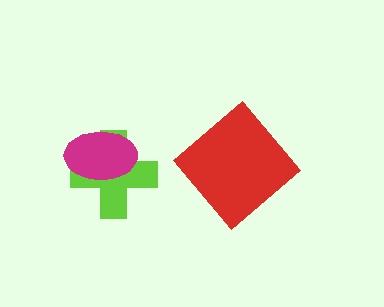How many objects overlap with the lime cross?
1 object overlaps with the lime cross.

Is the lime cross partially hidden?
Yes, it is partially covered by another shape.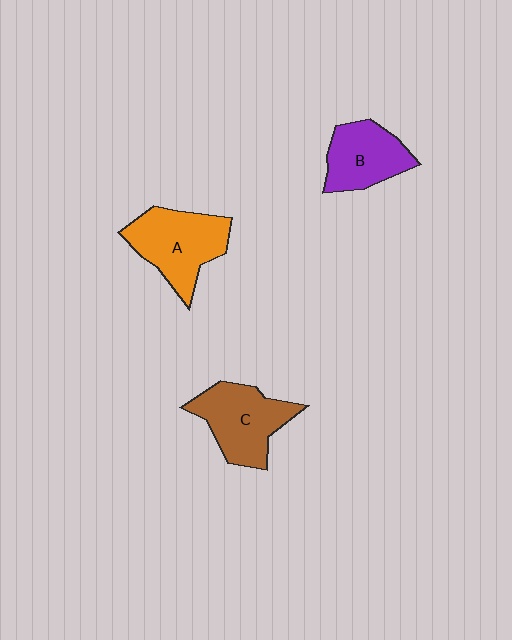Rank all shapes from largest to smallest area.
From largest to smallest: A (orange), C (brown), B (purple).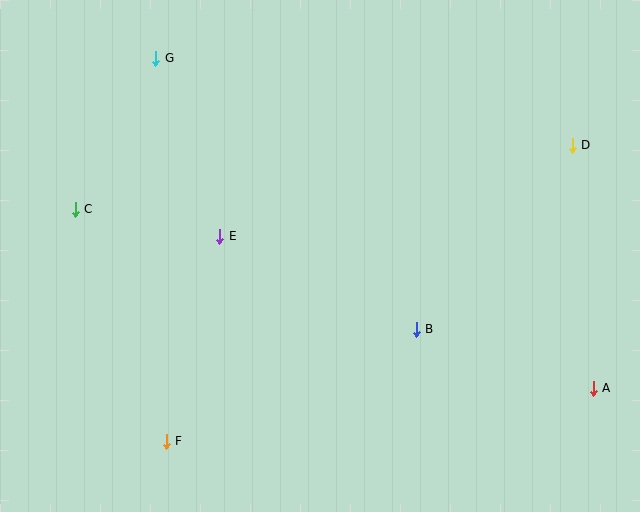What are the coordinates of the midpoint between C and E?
The midpoint between C and E is at (147, 223).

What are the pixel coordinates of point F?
Point F is at (166, 441).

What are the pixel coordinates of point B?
Point B is at (416, 329).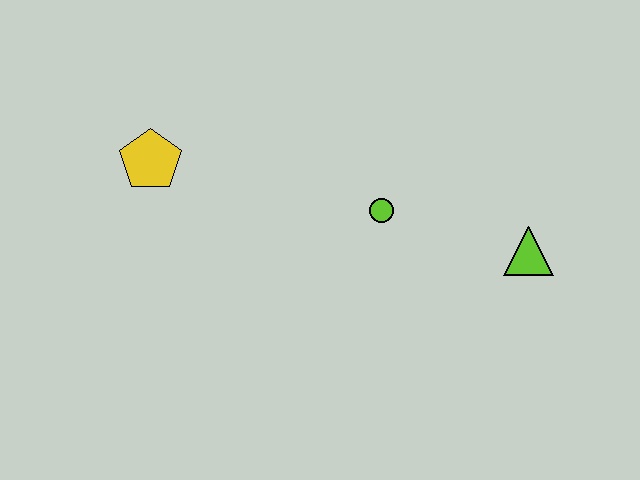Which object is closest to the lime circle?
The lime triangle is closest to the lime circle.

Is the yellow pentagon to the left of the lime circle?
Yes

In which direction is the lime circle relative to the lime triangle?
The lime circle is to the left of the lime triangle.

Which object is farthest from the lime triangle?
The yellow pentagon is farthest from the lime triangle.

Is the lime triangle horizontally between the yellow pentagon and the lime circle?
No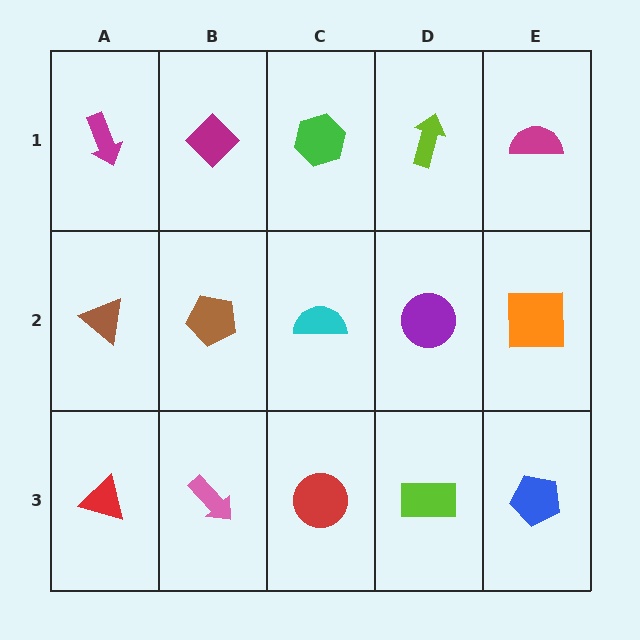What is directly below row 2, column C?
A red circle.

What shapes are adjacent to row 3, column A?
A brown triangle (row 2, column A), a pink arrow (row 3, column B).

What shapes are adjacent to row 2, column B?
A magenta diamond (row 1, column B), a pink arrow (row 3, column B), a brown triangle (row 2, column A), a cyan semicircle (row 2, column C).